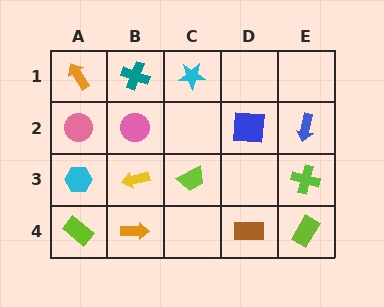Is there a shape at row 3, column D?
No, that cell is empty.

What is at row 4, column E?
A lime rectangle.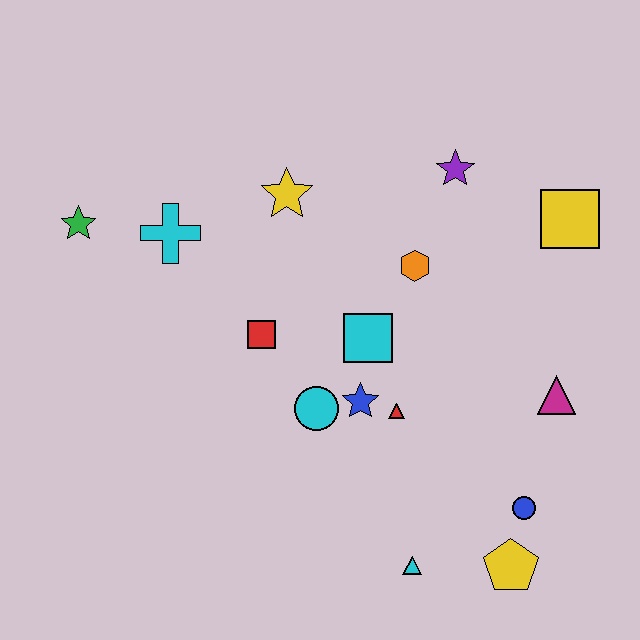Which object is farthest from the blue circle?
The green star is farthest from the blue circle.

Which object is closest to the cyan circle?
The blue star is closest to the cyan circle.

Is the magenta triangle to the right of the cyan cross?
Yes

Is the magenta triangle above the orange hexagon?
No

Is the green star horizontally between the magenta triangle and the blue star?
No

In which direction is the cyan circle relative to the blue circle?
The cyan circle is to the left of the blue circle.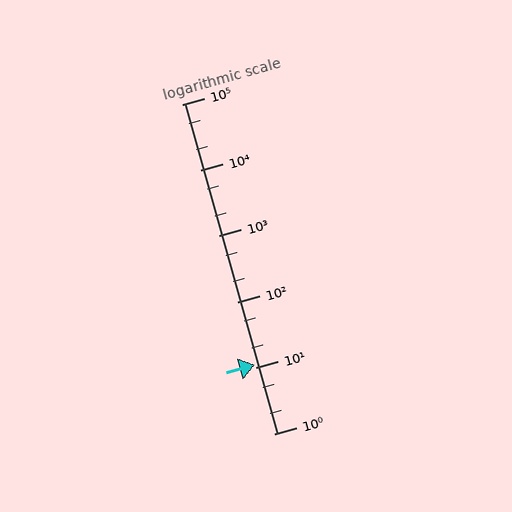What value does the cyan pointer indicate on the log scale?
The pointer indicates approximately 11.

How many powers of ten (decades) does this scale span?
The scale spans 5 decades, from 1 to 100000.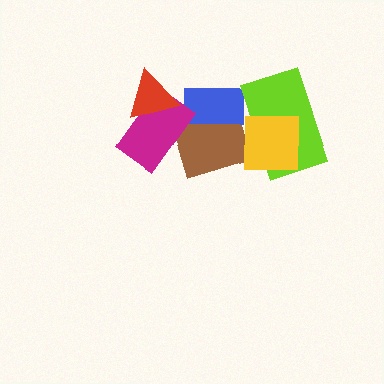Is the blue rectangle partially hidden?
No, no other shape covers it.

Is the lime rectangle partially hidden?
Yes, it is partially covered by another shape.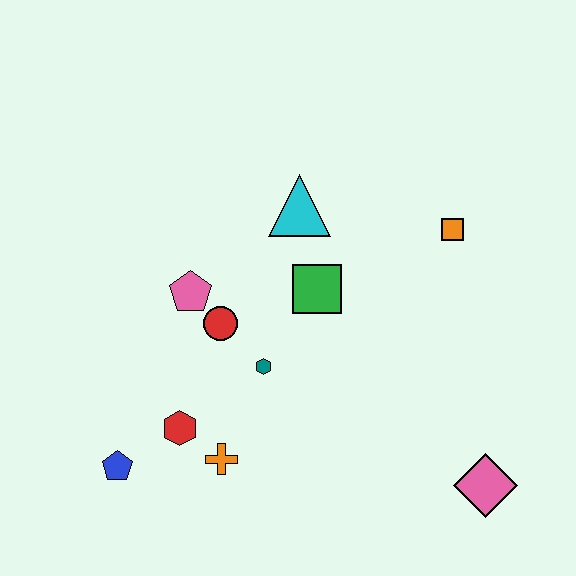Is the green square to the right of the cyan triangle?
Yes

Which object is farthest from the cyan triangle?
The pink diamond is farthest from the cyan triangle.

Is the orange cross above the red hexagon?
No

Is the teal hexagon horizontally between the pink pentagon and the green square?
Yes